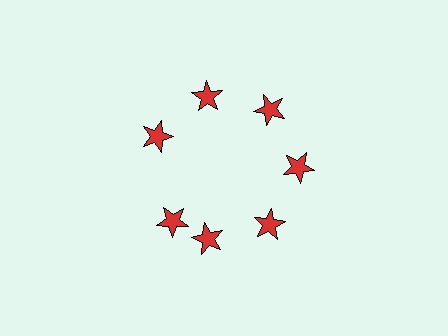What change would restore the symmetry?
The symmetry would be restored by rotating it back into even spacing with its neighbors so that all 7 stars sit at equal angles and equal distance from the center.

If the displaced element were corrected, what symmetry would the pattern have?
It would have 7-fold rotational symmetry — the pattern would map onto itself every 51 degrees.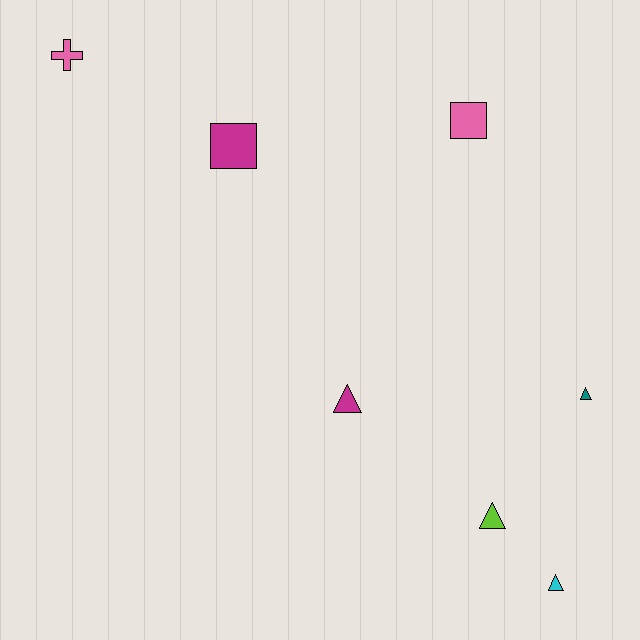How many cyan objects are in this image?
There is 1 cyan object.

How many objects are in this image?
There are 7 objects.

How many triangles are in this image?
There are 4 triangles.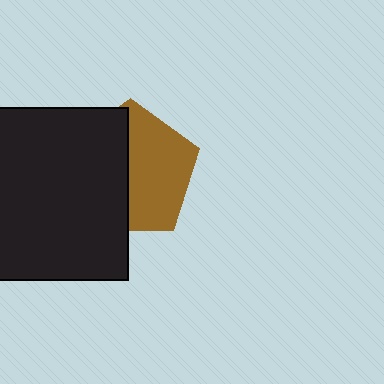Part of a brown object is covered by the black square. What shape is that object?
It is a pentagon.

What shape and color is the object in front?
The object in front is a black square.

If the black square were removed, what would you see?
You would see the complete brown pentagon.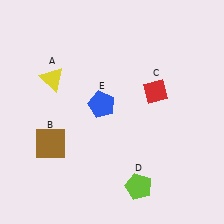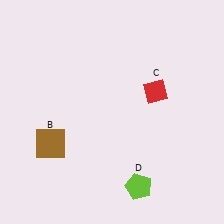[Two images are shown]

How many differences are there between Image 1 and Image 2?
There are 2 differences between the two images.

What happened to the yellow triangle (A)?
The yellow triangle (A) was removed in Image 2. It was in the top-left area of Image 1.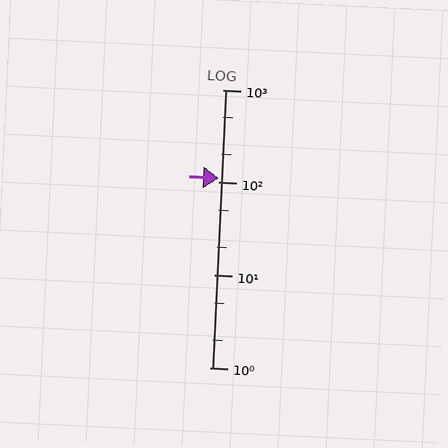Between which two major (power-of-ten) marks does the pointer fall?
The pointer is between 100 and 1000.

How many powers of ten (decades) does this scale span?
The scale spans 3 decades, from 1 to 1000.